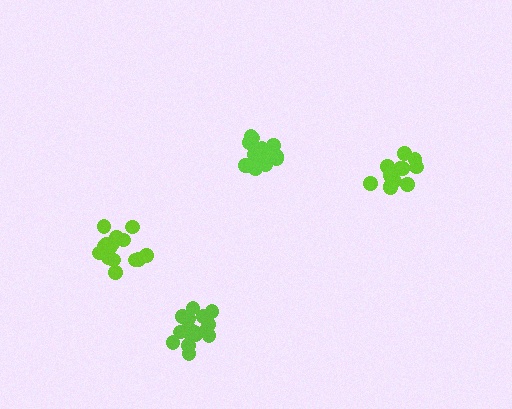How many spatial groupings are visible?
There are 4 spatial groupings.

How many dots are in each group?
Group 1: 15 dots, Group 2: 14 dots, Group 3: 16 dots, Group 4: 16 dots (61 total).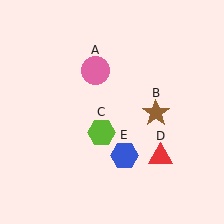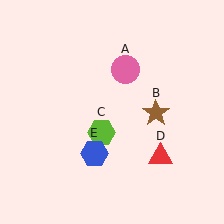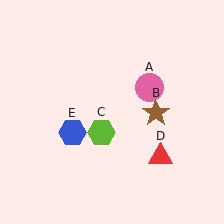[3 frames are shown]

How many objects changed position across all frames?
2 objects changed position: pink circle (object A), blue hexagon (object E).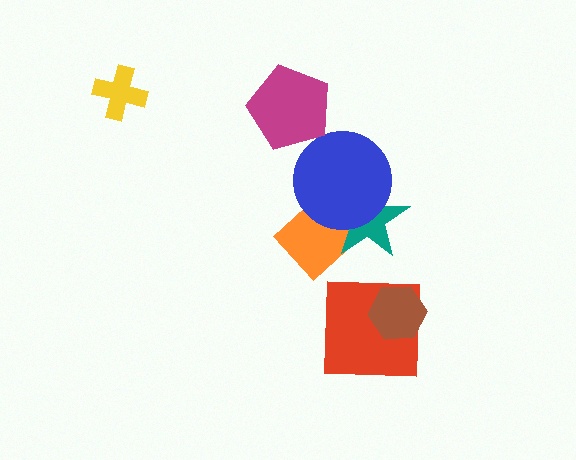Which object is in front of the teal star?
The blue circle is in front of the teal star.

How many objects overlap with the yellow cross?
0 objects overlap with the yellow cross.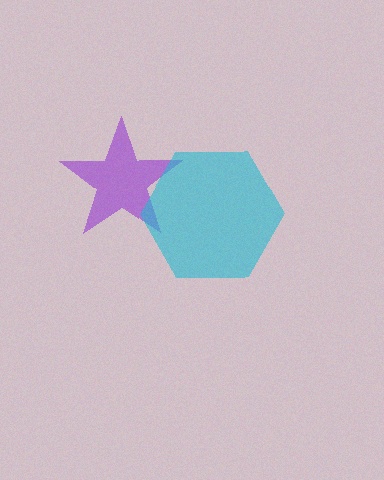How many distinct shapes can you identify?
There are 2 distinct shapes: a purple star, a cyan hexagon.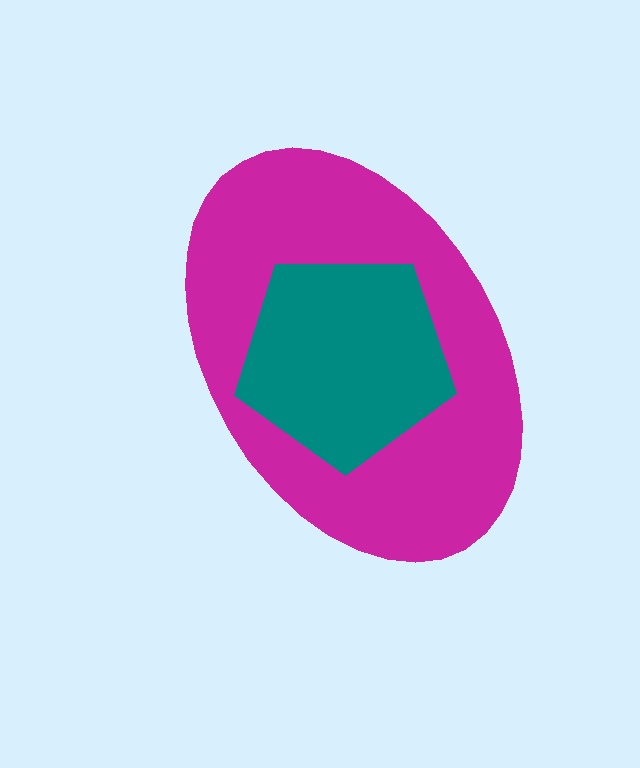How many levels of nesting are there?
2.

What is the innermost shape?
The teal pentagon.